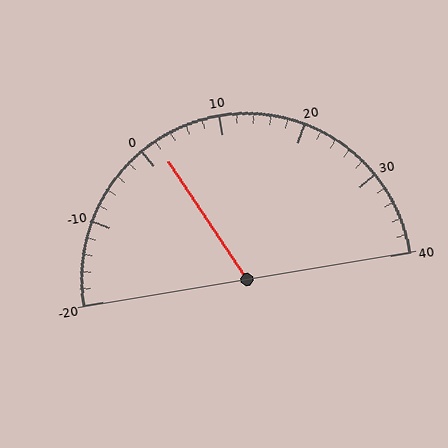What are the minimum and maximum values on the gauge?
The gauge ranges from -20 to 40.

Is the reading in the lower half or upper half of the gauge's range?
The reading is in the lower half of the range (-20 to 40).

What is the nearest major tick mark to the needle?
The nearest major tick mark is 0.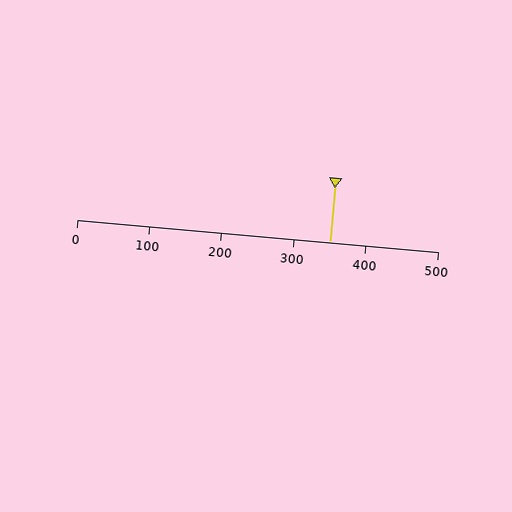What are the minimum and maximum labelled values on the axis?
The axis runs from 0 to 500.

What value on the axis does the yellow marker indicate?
The marker indicates approximately 350.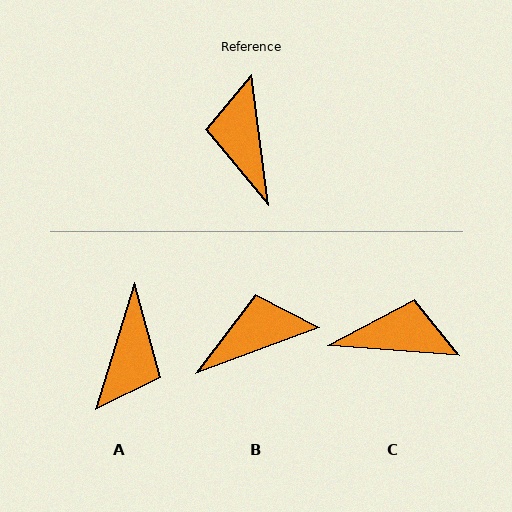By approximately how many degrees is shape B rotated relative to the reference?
Approximately 77 degrees clockwise.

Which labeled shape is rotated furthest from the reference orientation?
A, about 156 degrees away.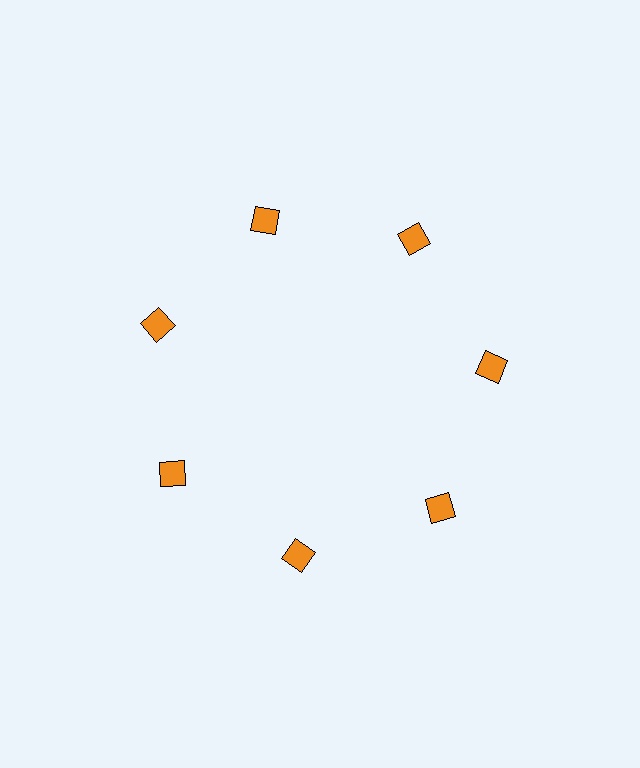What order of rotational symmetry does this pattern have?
This pattern has 7-fold rotational symmetry.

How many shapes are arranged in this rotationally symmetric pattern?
There are 7 shapes, arranged in 7 groups of 1.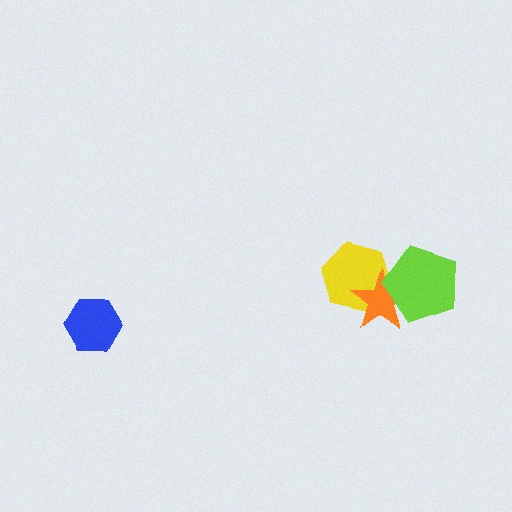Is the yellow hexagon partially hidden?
Yes, it is partially covered by another shape.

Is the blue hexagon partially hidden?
No, no other shape covers it.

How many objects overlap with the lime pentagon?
2 objects overlap with the lime pentagon.